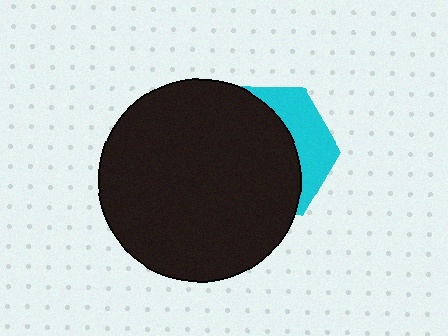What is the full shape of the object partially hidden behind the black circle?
The partially hidden object is a cyan hexagon.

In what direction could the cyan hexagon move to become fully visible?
The cyan hexagon could move right. That would shift it out from behind the black circle entirely.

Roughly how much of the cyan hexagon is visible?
A small part of it is visible (roughly 31%).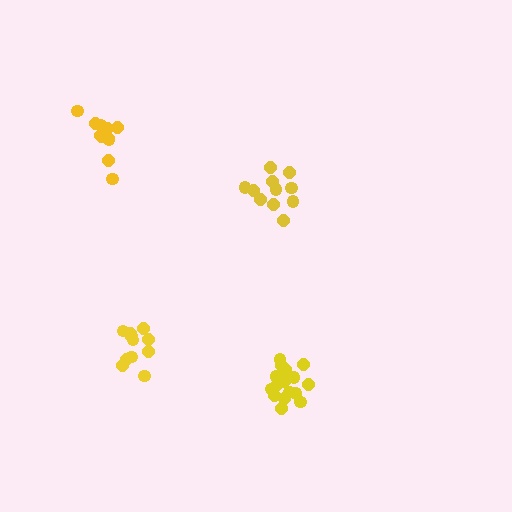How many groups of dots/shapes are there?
There are 4 groups.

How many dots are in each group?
Group 1: 11 dots, Group 2: 11 dots, Group 3: 16 dots, Group 4: 11 dots (49 total).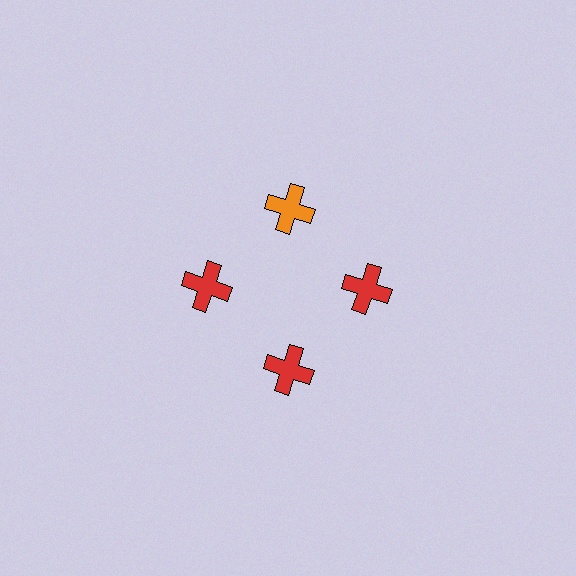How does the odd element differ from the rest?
It has a different color: orange instead of red.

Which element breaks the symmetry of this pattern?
The orange cross at roughly the 12 o'clock position breaks the symmetry. All other shapes are red crosses.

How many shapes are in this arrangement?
There are 4 shapes arranged in a ring pattern.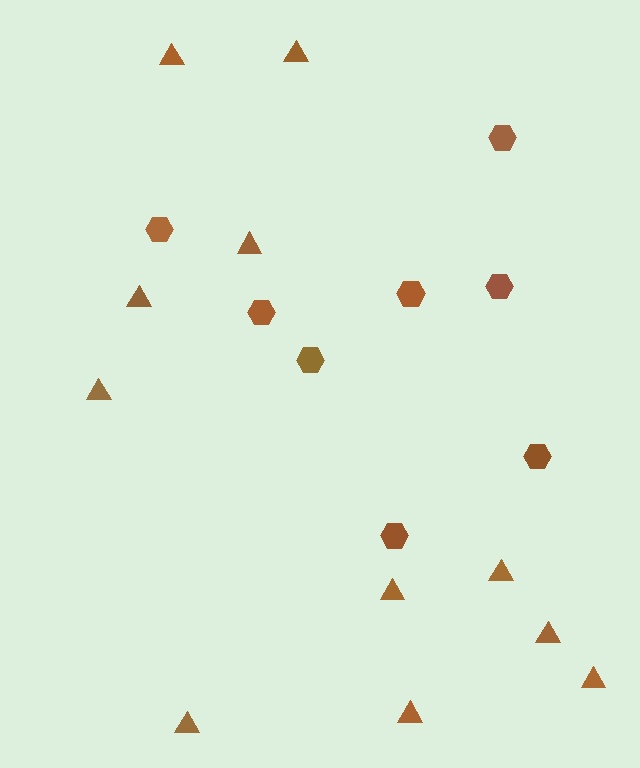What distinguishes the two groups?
There are 2 groups: one group of triangles (11) and one group of hexagons (8).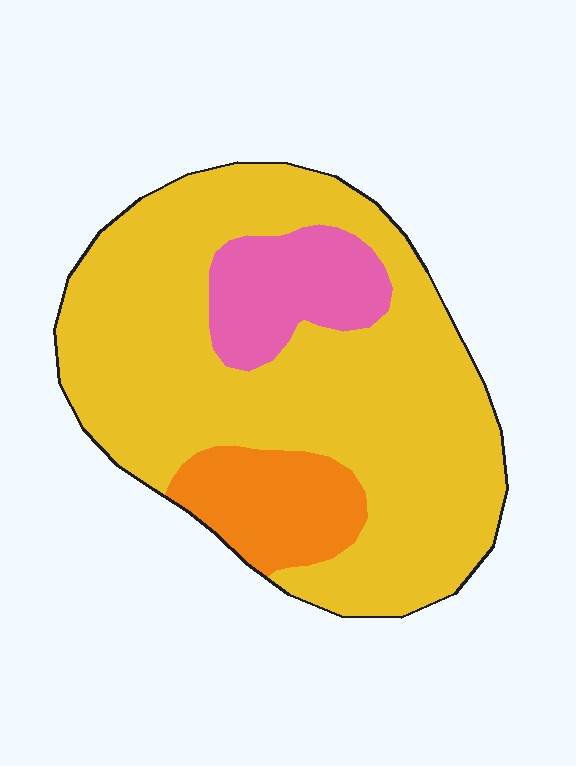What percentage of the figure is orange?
Orange covers 13% of the figure.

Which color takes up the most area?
Yellow, at roughly 75%.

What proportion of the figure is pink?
Pink covers around 15% of the figure.